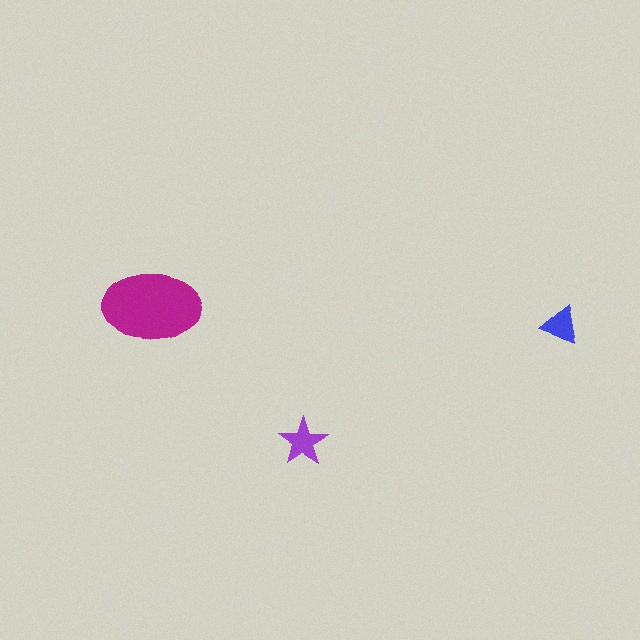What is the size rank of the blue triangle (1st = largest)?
3rd.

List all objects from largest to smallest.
The magenta ellipse, the purple star, the blue triangle.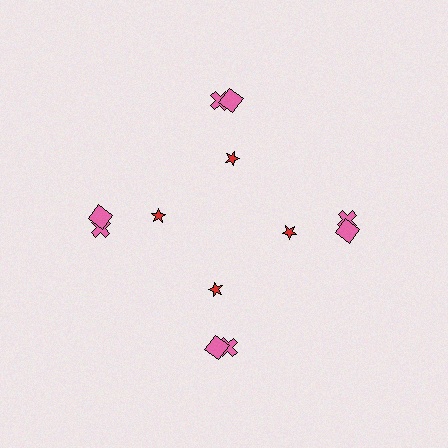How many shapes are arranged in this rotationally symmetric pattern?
There are 12 shapes, arranged in 4 groups of 3.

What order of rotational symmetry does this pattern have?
This pattern has 4-fold rotational symmetry.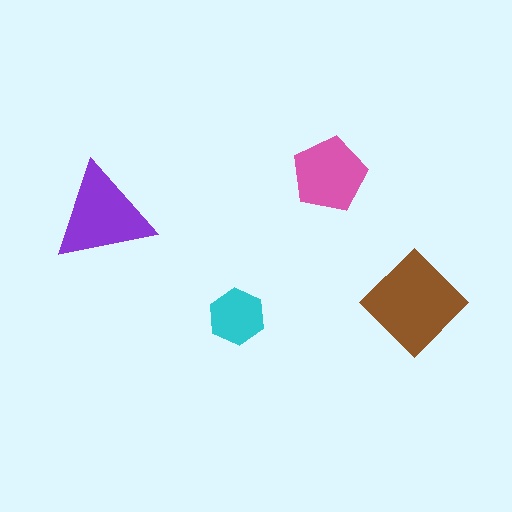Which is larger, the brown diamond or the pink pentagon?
The brown diamond.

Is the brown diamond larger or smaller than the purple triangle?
Larger.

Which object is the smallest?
The cyan hexagon.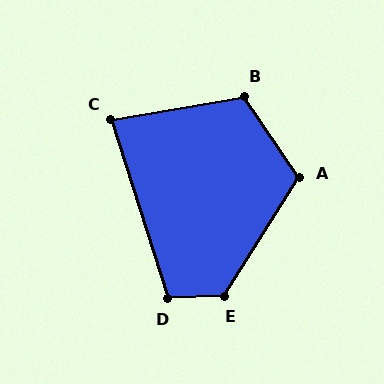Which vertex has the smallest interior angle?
C, at approximately 82 degrees.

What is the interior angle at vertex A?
Approximately 113 degrees (obtuse).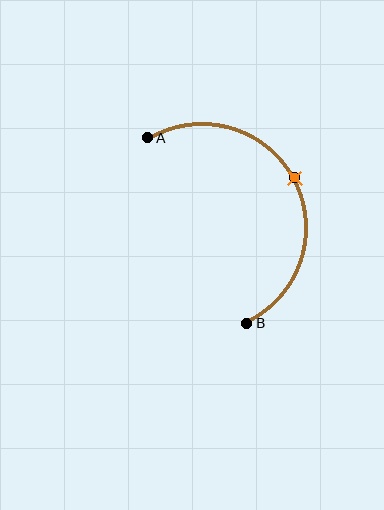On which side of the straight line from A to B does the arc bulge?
The arc bulges to the right of the straight line connecting A and B.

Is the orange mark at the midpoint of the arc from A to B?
Yes. The orange mark lies on the arc at equal arc-length from both A and B — it is the arc midpoint.